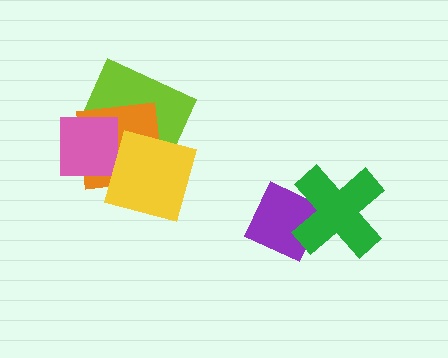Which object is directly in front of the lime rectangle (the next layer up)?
The orange square is directly in front of the lime rectangle.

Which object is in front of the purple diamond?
The green cross is in front of the purple diamond.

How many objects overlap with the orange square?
3 objects overlap with the orange square.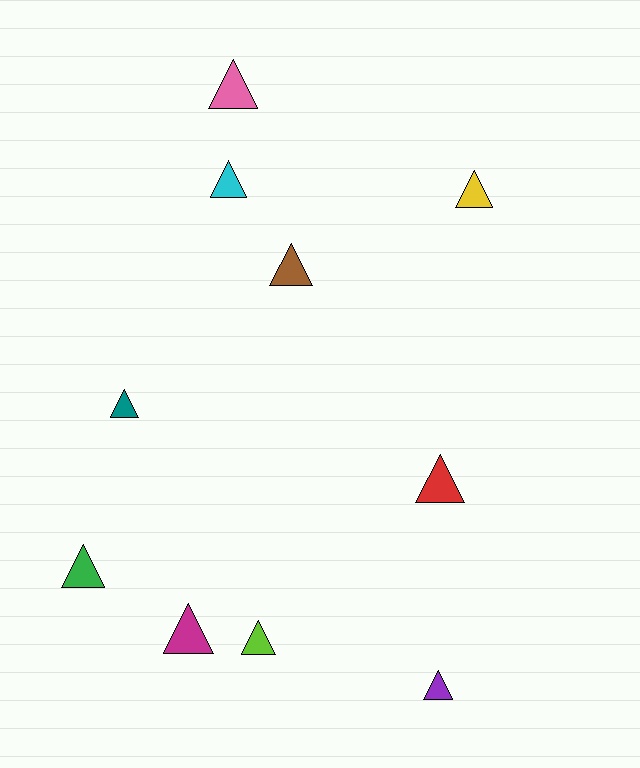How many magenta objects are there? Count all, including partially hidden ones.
There is 1 magenta object.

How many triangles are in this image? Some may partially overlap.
There are 10 triangles.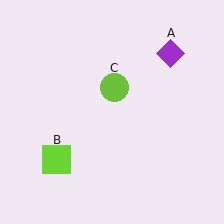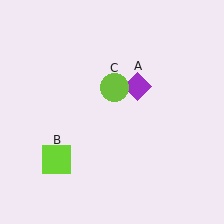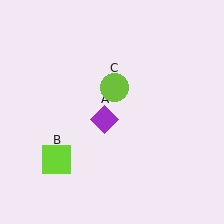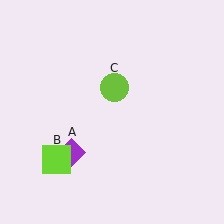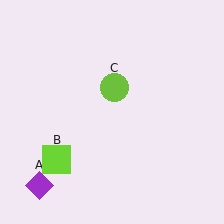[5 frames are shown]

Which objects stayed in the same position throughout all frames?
Lime square (object B) and lime circle (object C) remained stationary.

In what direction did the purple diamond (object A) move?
The purple diamond (object A) moved down and to the left.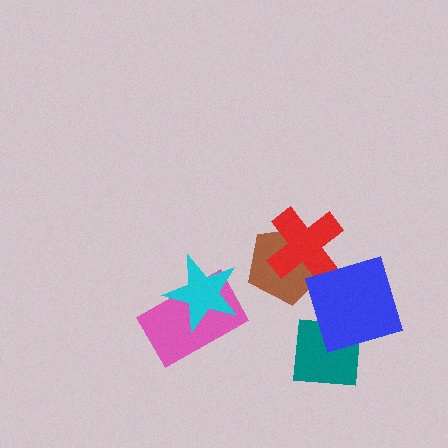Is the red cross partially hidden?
No, no other shape covers it.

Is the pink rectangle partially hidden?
Yes, it is partially covered by another shape.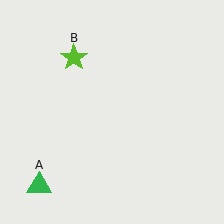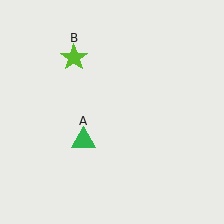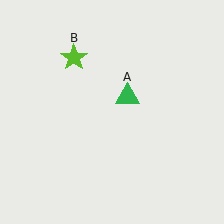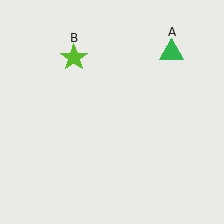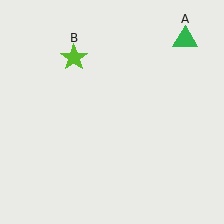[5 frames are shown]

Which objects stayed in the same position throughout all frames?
Lime star (object B) remained stationary.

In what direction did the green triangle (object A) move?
The green triangle (object A) moved up and to the right.